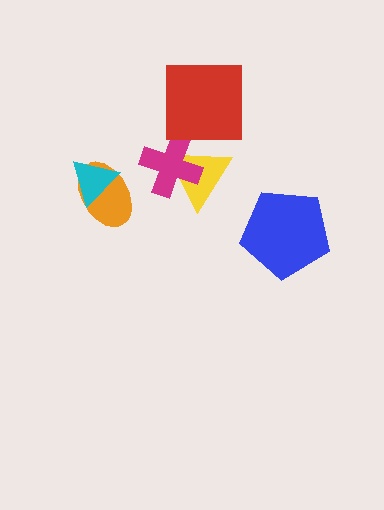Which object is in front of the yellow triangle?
The magenta cross is in front of the yellow triangle.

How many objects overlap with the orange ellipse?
1 object overlaps with the orange ellipse.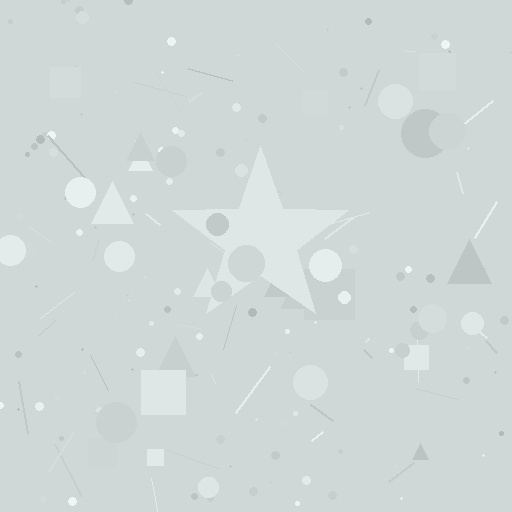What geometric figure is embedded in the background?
A star is embedded in the background.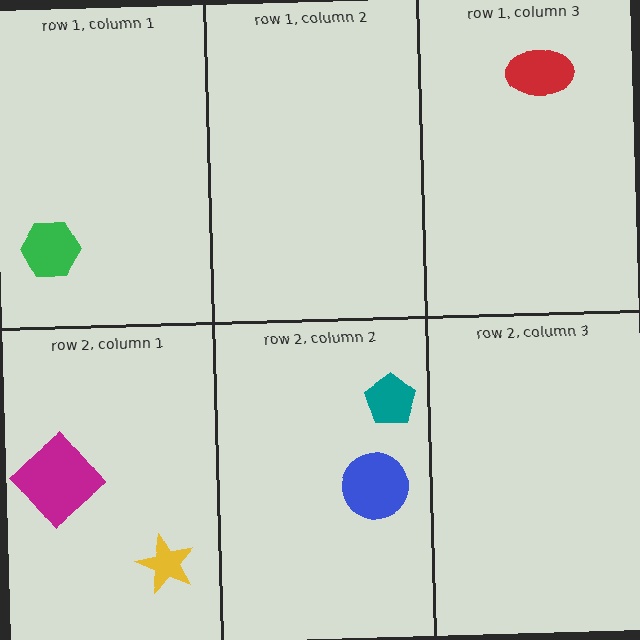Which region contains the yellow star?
The row 2, column 1 region.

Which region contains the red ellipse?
The row 1, column 3 region.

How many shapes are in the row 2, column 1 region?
2.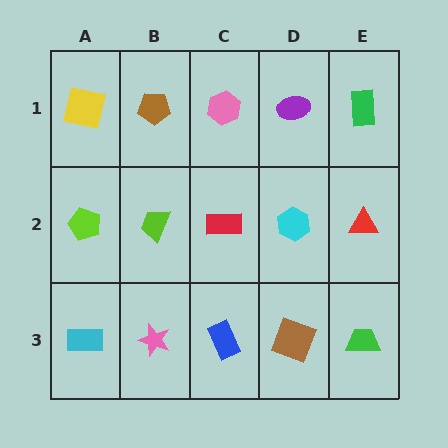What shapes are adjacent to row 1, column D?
A cyan hexagon (row 2, column D), a pink hexagon (row 1, column C), a green rectangle (row 1, column E).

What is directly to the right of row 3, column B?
A blue rectangle.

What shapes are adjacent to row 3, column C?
A red rectangle (row 2, column C), a pink star (row 3, column B), a brown square (row 3, column D).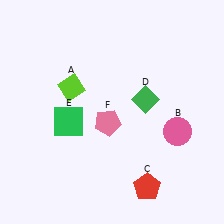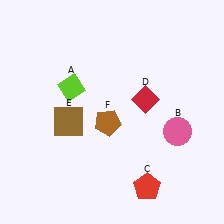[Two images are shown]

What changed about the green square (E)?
In Image 1, E is green. In Image 2, it changed to brown.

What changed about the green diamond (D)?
In Image 1, D is green. In Image 2, it changed to red.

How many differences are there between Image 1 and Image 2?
There are 3 differences between the two images.